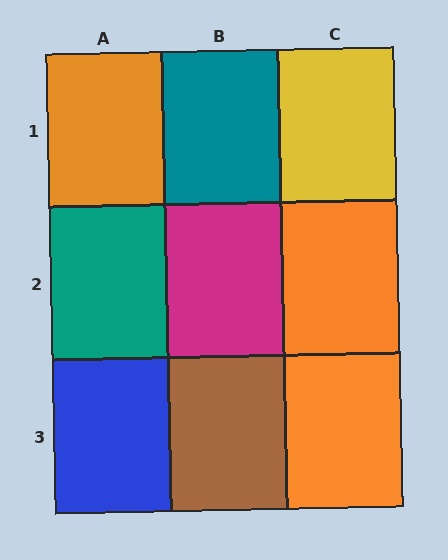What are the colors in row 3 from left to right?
Blue, brown, orange.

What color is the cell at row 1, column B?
Teal.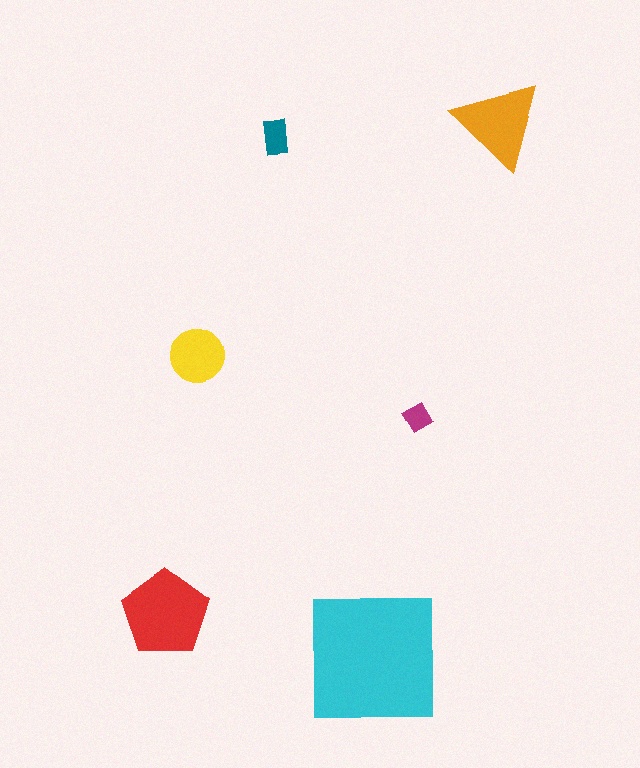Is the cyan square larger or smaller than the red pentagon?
Larger.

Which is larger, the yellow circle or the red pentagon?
The red pentagon.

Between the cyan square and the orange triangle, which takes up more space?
The cyan square.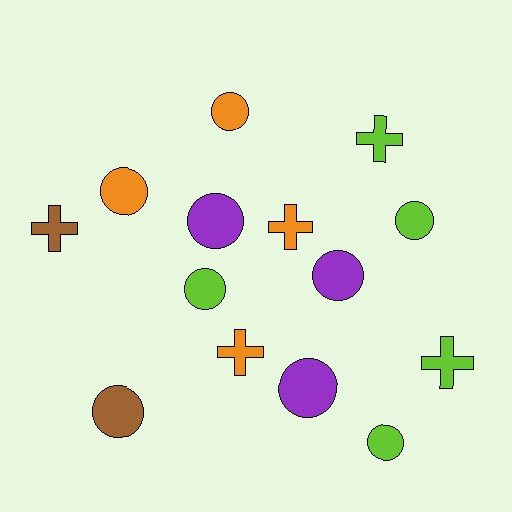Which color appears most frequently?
Lime, with 5 objects.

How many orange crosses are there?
There are 2 orange crosses.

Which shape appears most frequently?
Circle, with 9 objects.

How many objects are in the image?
There are 14 objects.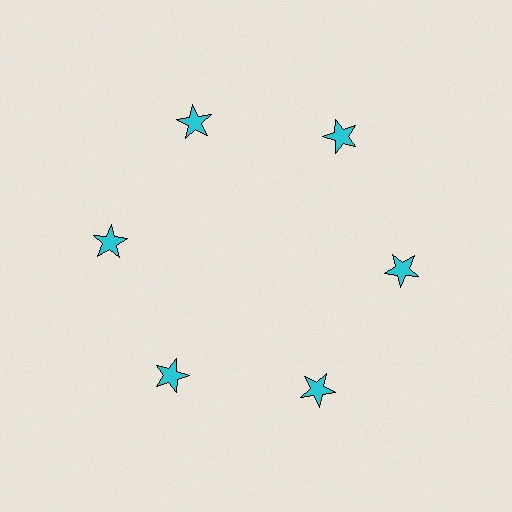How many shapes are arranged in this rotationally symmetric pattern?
There are 6 shapes, arranged in 6 groups of 1.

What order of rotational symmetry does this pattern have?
This pattern has 6-fold rotational symmetry.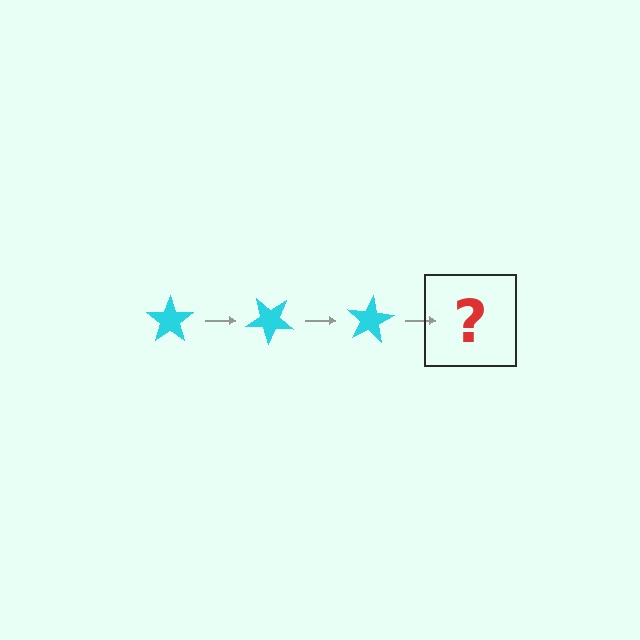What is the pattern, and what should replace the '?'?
The pattern is that the star rotates 40 degrees each step. The '?' should be a cyan star rotated 120 degrees.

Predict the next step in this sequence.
The next step is a cyan star rotated 120 degrees.